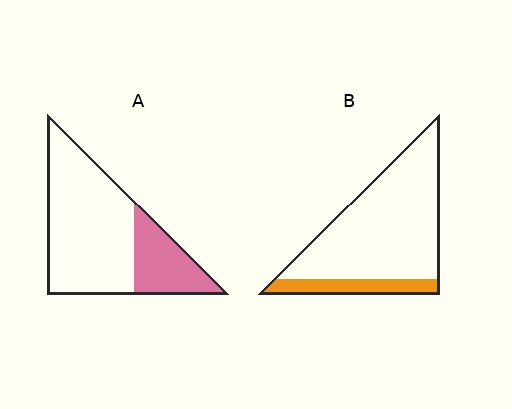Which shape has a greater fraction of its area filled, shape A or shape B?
Shape A.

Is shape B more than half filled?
No.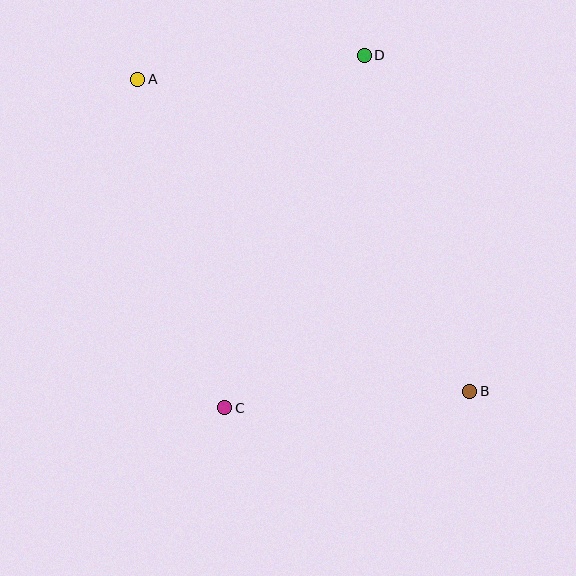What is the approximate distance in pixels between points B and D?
The distance between B and D is approximately 352 pixels.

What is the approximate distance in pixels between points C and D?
The distance between C and D is approximately 379 pixels.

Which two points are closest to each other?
Points A and D are closest to each other.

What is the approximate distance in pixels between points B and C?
The distance between B and C is approximately 245 pixels.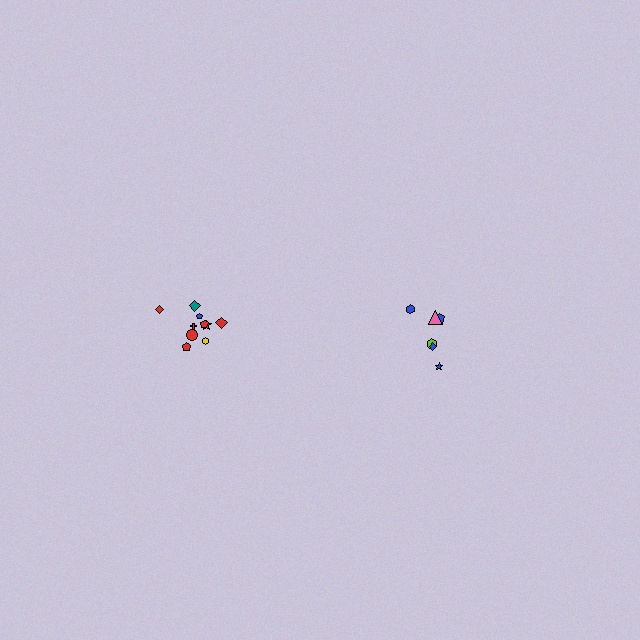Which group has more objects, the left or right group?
The left group.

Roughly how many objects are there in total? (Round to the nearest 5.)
Roughly 15 objects in total.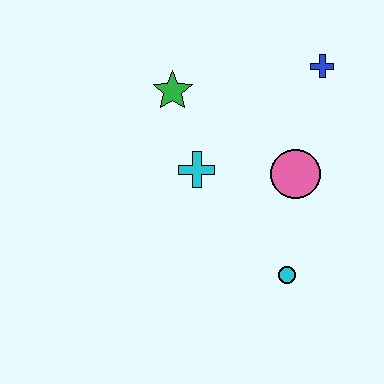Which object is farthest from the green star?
The cyan circle is farthest from the green star.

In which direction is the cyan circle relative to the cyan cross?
The cyan circle is below the cyan cross.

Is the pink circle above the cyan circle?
Yes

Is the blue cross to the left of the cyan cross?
No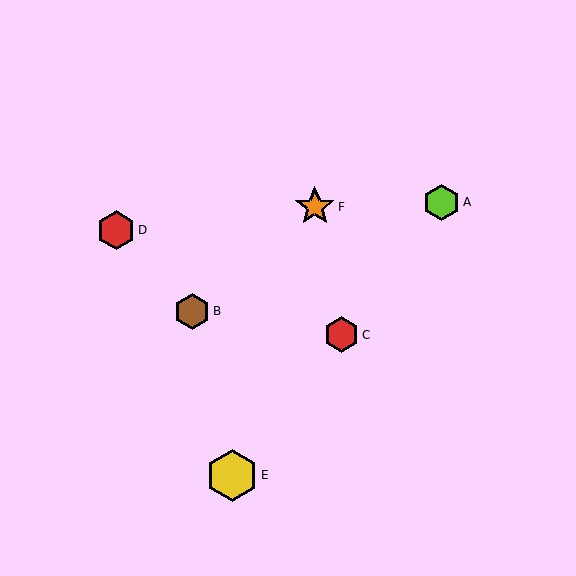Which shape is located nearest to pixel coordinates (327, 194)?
The orange star (labeled F) at (315, 207) is nearest to that location.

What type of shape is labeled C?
Shape C is a red hexagon.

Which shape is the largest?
The yellow hexagon (labeled E) is the largest.